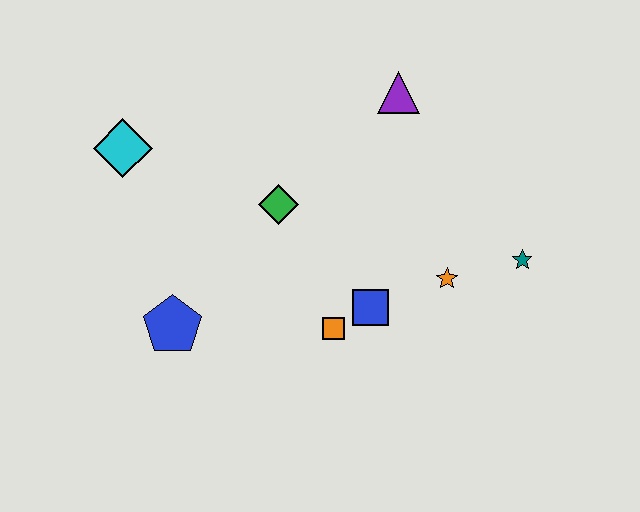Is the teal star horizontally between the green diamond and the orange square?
No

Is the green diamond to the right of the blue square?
No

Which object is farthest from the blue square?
The cyan diamond is farthest from the blue square.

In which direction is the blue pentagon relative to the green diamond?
The blue pentagon is below the green diamond.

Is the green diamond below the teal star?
No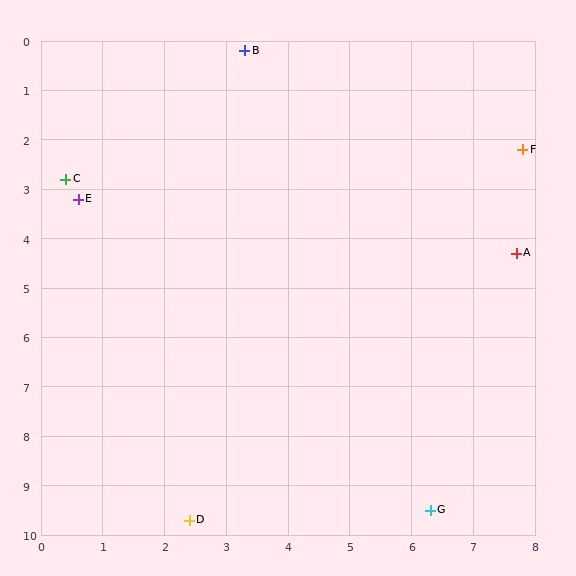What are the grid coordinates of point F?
Point F is at approximately (7.8, 2.2).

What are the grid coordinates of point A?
Point A is at approximately (7.7, 4.3).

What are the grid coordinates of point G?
Point G is at approximately (6.3, 9.5).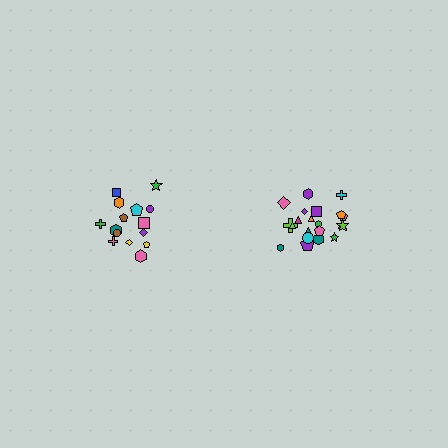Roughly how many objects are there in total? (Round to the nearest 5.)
Roughly 35 objects in total.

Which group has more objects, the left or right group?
The right group.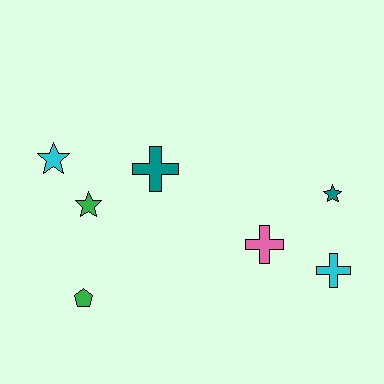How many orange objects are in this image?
There are no orange objects.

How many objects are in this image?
There are 7 objects.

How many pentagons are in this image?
There is 1 pentagon.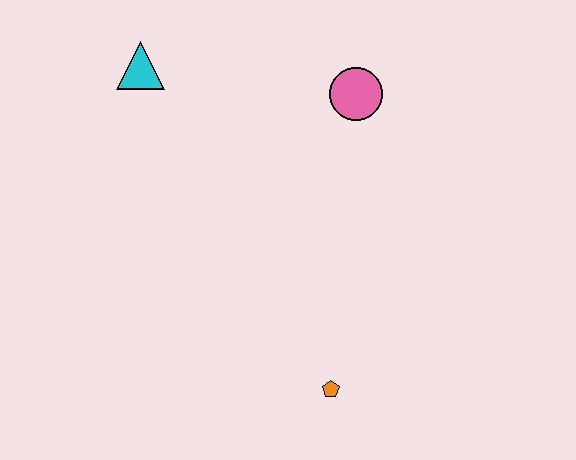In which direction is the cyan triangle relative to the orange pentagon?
The cyan triangle is above the orange pentagon.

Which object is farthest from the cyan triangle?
The orange pentagon is farthest from the cyan triangle.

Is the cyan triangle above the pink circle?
Yes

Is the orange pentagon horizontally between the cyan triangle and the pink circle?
Yes